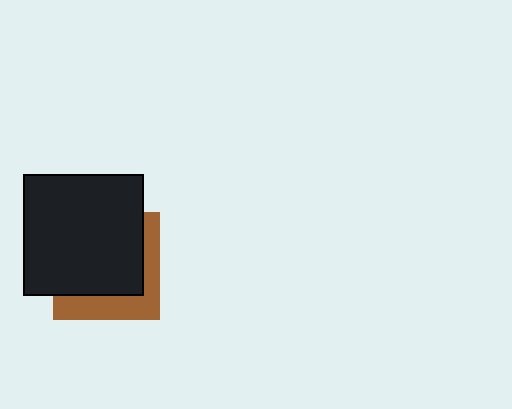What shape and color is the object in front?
The object in front is a black square.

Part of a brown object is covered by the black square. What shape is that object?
It is a square.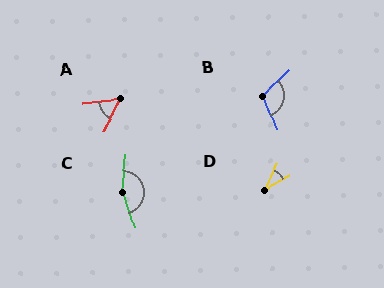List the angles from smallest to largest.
D (33°), A (54°), B (111°), C (156°).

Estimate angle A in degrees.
Approximately 54 degrees.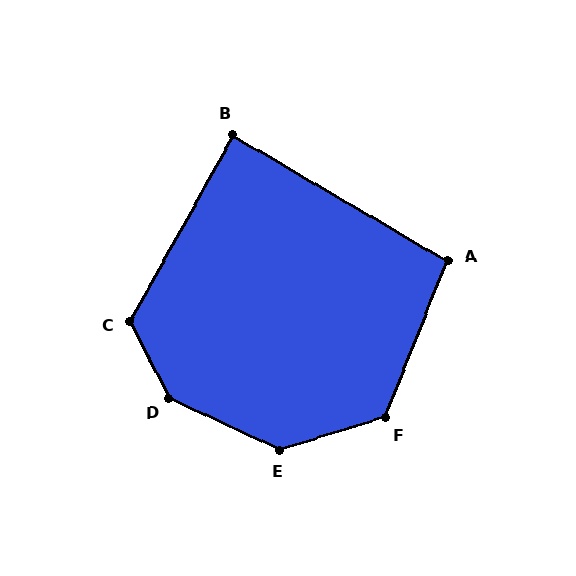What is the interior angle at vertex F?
Approximately 129 degrees (obtuse).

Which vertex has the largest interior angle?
D, at approximately 142 degrees.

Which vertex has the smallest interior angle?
B, at approximately 89 degrees.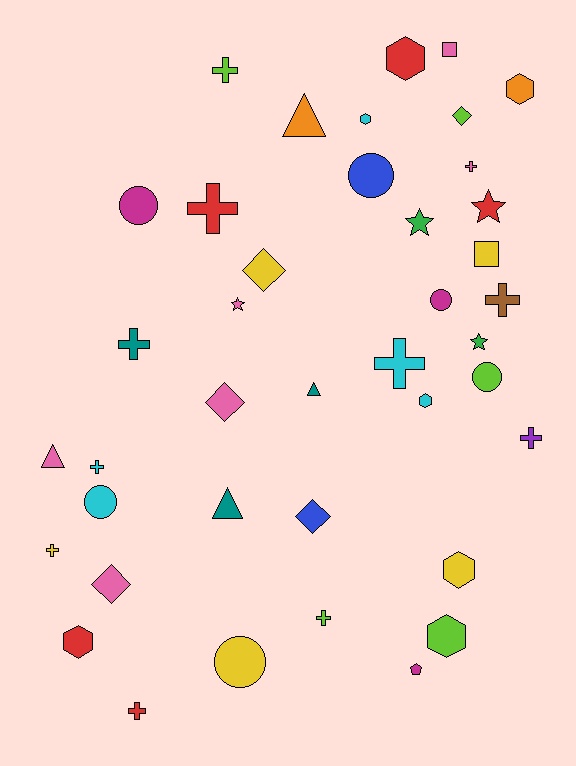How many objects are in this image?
There are 40 objects.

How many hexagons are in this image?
There are 7 hexagons.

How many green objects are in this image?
There are 2 green objects.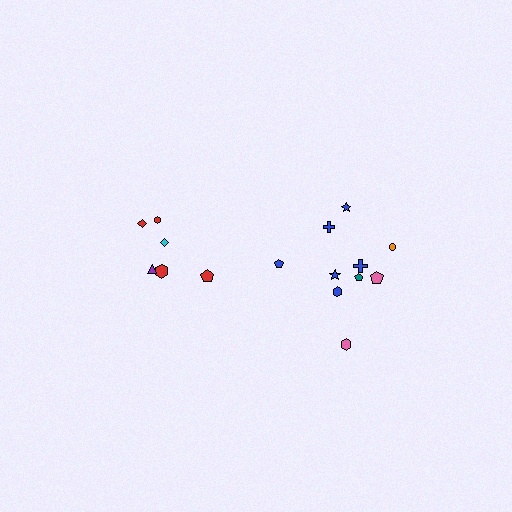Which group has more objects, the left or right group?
The right group.